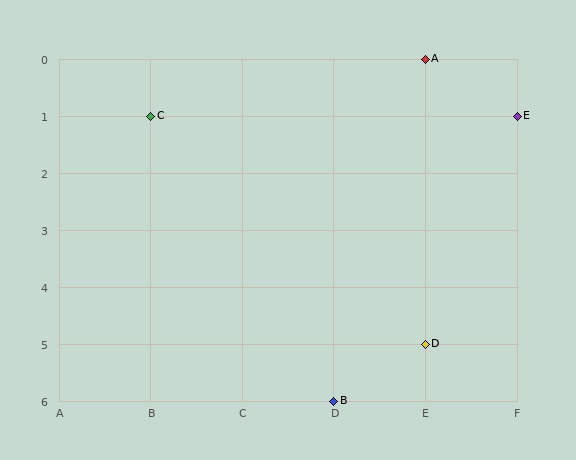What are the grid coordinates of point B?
Point B is at grid coordinates (D, 6).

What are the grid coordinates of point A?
Point A is at grid coordinates (E, 0).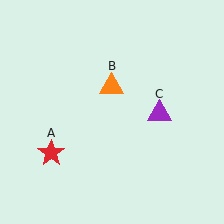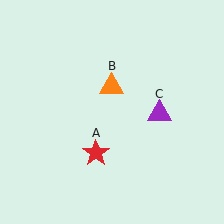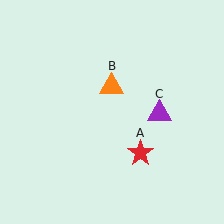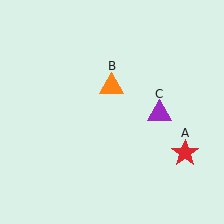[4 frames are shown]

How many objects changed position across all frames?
1 object changed position: red star (object A).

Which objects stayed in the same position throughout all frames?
Orange triangle (object B) and purple triangle (object C) remained stationary.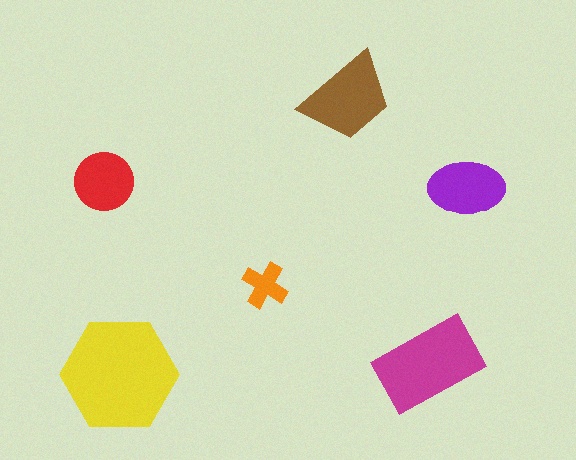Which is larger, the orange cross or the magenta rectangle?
The magenta rectangle.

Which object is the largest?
The yellow hexagon.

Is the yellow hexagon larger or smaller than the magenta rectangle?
Larger.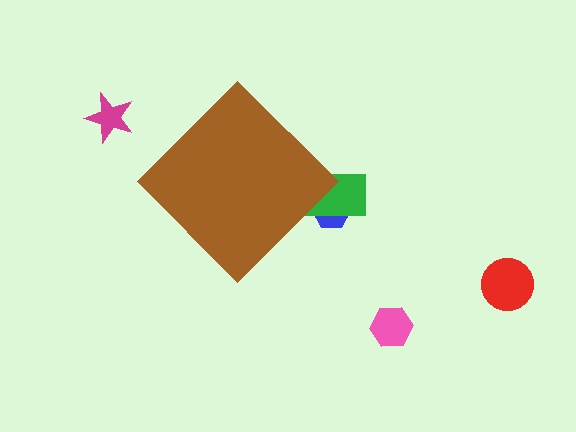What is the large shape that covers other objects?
A brown diamond.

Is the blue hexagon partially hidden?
Yes, the blue hexagon is partially hidden behind the brown diamond.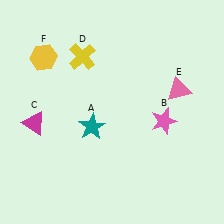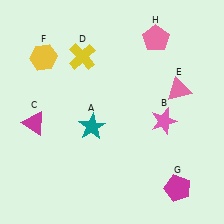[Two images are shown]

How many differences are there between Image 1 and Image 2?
There are 2 differences between the two images.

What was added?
A magenta pentagon (G), a pink pentagon (H) were added in Image 2.